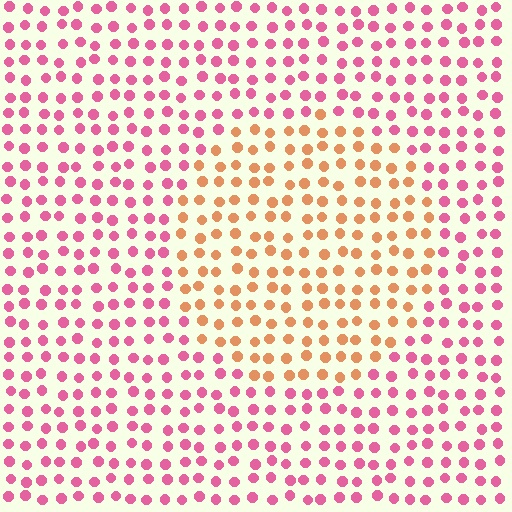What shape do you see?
I see a circle.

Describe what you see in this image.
The image is filled with small pink elements in a uniform arrangement. A circle-shaped region is visible where the elements are tinted to a slightly different hue, forming a subtle color boundary.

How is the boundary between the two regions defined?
The boundary is defined purely by a slight shift in hue (about 50 degrees). Spacing, size, and orientation are identical on both sides.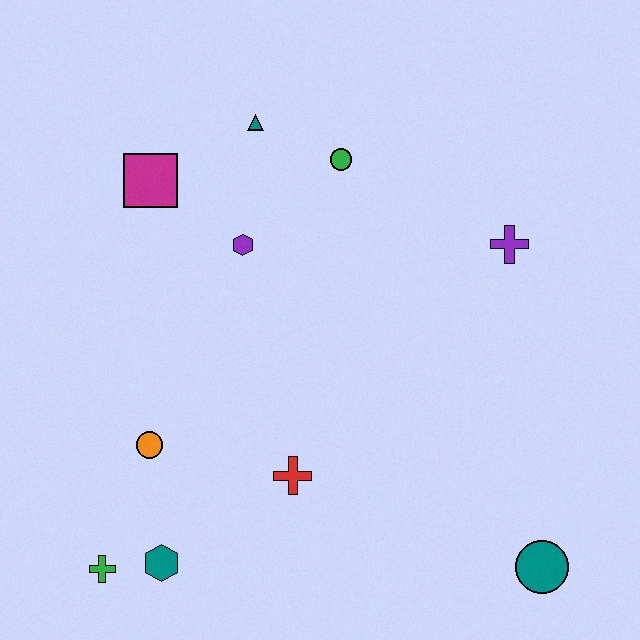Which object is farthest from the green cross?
The purple cross is farthest from the green cross.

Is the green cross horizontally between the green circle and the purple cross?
No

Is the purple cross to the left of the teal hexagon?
No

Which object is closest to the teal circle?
The red cross is closest to the teal circle.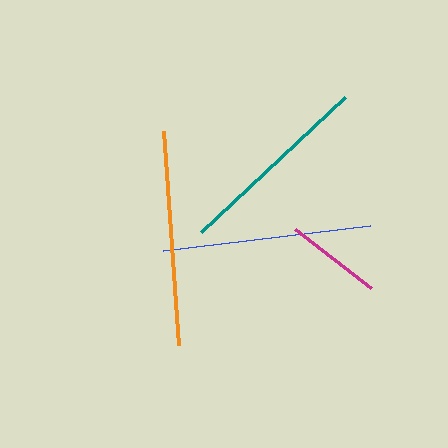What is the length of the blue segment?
The blue segment is approximately 208 pixels long.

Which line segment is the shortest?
The magenta line is the shortest at approximately 97 pixels.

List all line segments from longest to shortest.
From longest to shortest: orange, blue, teal, magenta.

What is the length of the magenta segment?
The magenta segment is approximately 97 pixels long.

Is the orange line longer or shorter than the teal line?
The orange line is longer than the teal line.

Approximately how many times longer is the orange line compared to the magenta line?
The orange line is approximately 2.2 times the length of the magenta line.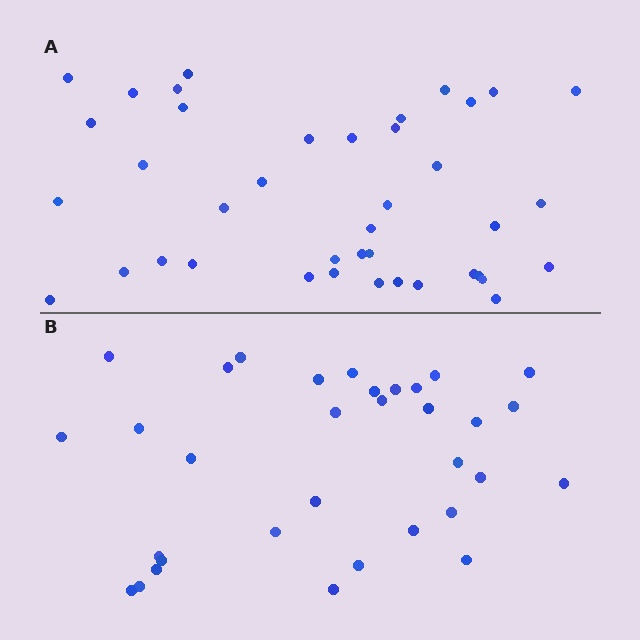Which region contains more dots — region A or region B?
Region A (the top region) has more dots.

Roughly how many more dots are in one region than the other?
Region A has roughly 8 or so more dots than region B.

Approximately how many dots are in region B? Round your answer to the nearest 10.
About 30 dots. (The exact count is 33, which rounds to 30.)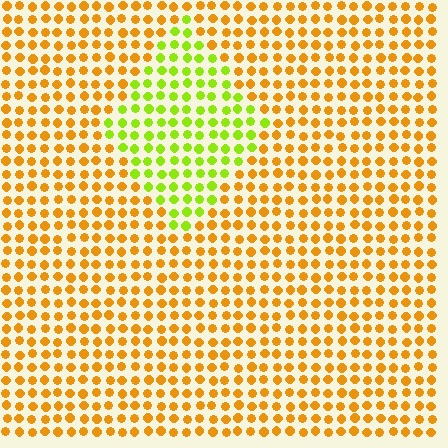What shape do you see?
I see a diamond.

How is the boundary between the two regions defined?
The boundary is defined purely by a slight shift in hue (about 49 degrees). Spacing, size, and orientation are identical on both sides.